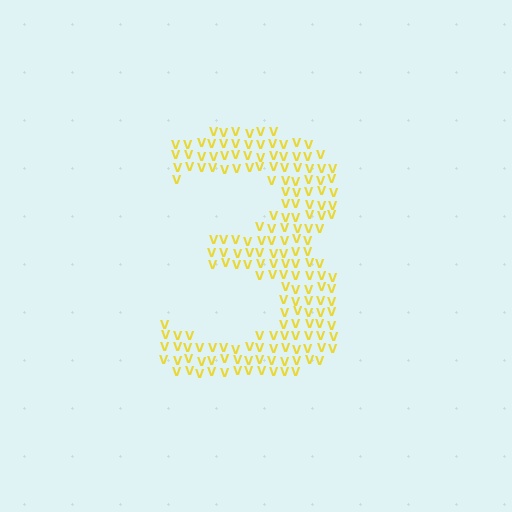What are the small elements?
The small elements are letter V's.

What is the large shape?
The large shape is the digit 3.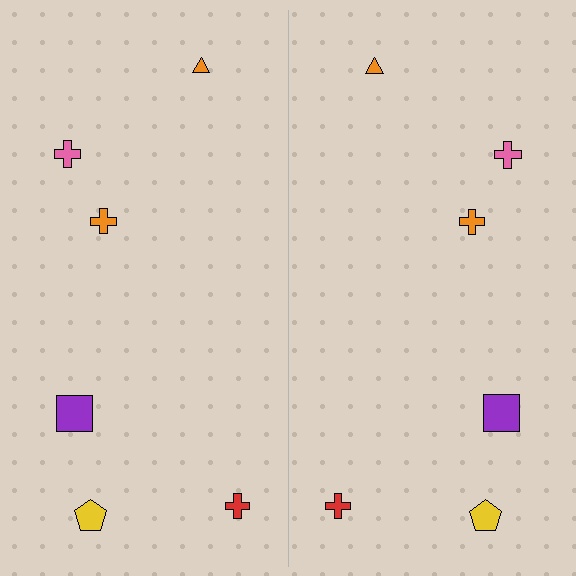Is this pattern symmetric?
Yes, this pattern has bilateral (reflection) symmetry.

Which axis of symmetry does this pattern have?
The pattern has a vertical axis of symmetry running through the center of the image.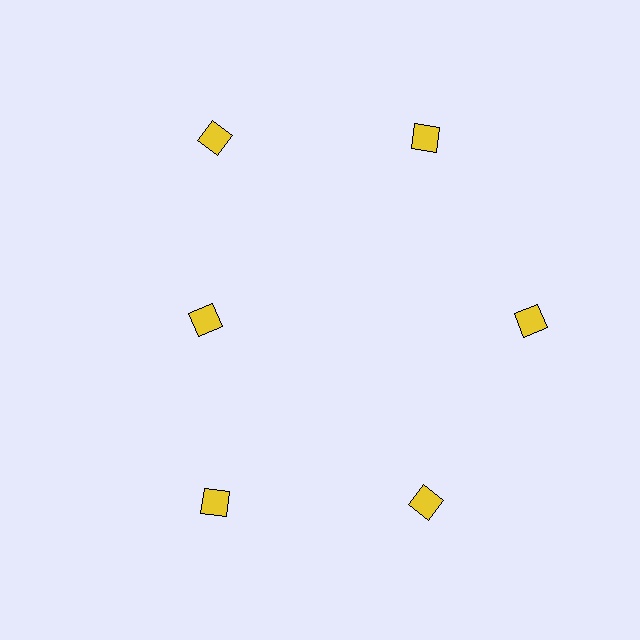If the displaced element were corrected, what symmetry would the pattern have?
It would have 6-fold rotational symmetry — the pattern would map onto itself every 60 degrees.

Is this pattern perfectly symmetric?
No. The 6 yellow diamonds are arranged in a ring, but one element near the 9 o'clock position is pulled inward toward the center, breaking the 6-fold rotational symmetry.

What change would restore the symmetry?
The symmetry would be restored by moving it outward, back onto the ring so that all 6 diamonds sit at equal angles and equal distance from the center.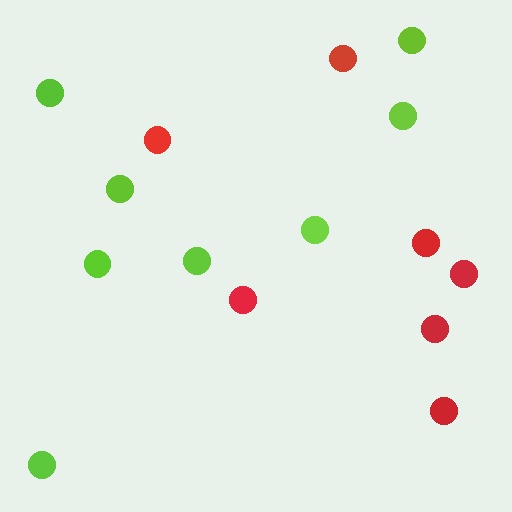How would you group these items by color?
There are 2 groups: one group of red circles (7) and one group of lime circles (8).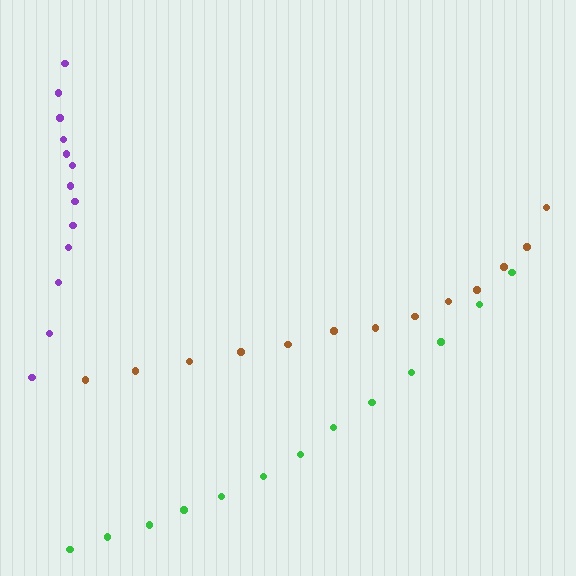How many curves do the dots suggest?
There are 3 distinct paths.